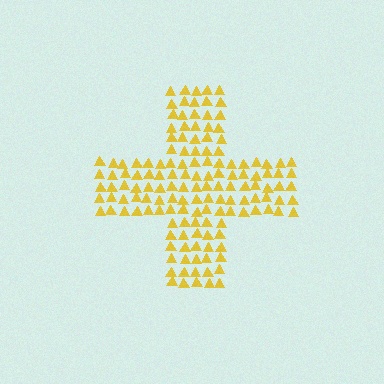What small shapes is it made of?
It is made of small triangles.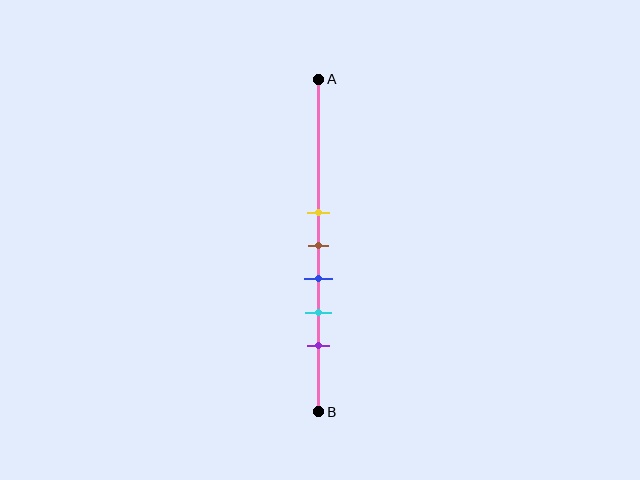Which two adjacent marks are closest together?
The yellow and brown marks are the closest adjacent pair.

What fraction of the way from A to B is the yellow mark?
The yellow mark is approximately 40% (0.4) of the way from A to B.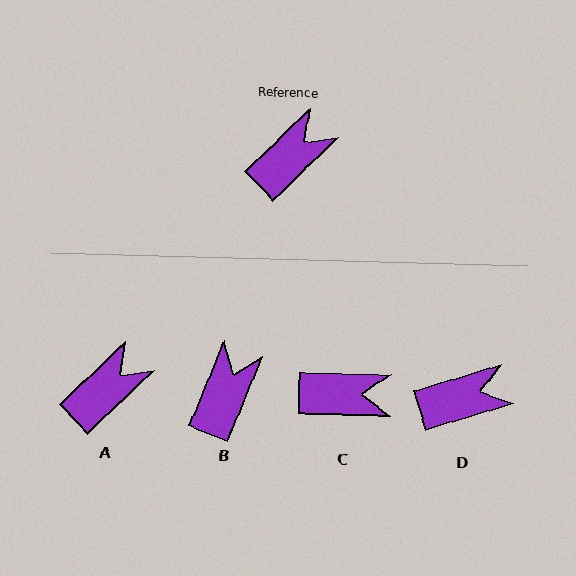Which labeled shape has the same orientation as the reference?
A.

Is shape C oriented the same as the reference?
No, it is off by about 45 degrees.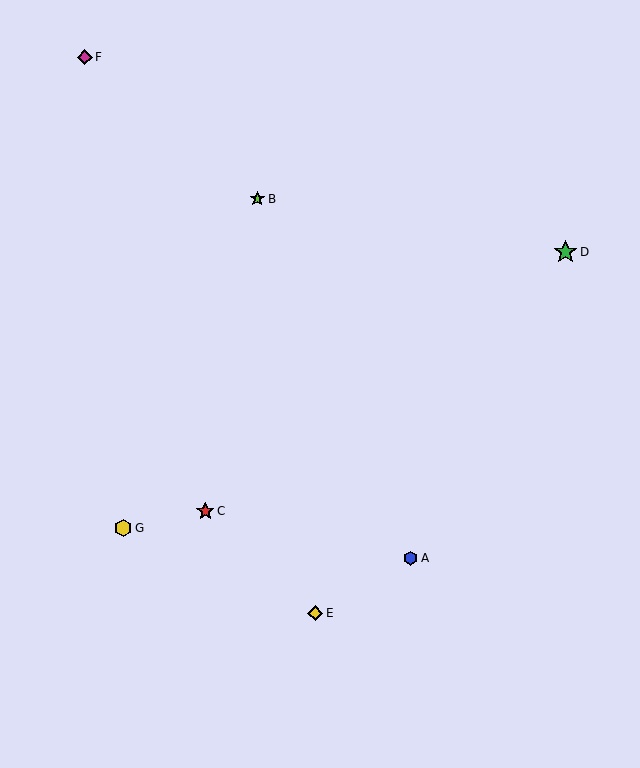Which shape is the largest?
The green star (labeled D) is the largest.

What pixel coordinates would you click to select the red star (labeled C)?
Click at (205, 511) to select the red star C.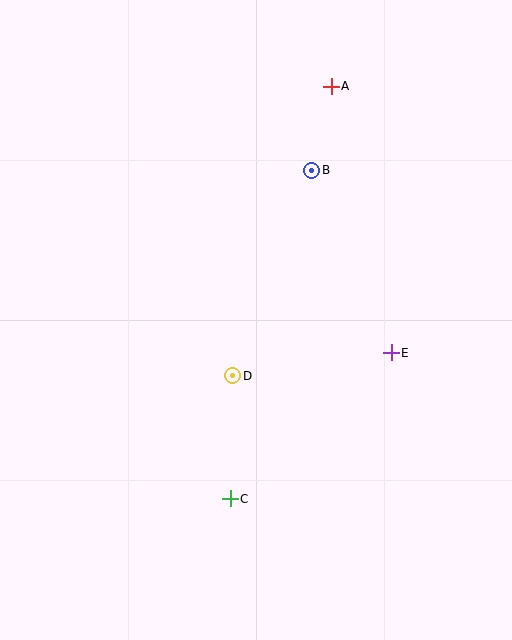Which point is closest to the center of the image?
Point D at (233, 376) is closest to the center.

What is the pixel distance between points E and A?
The distance between E and A is 273 pixels.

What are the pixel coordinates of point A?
Point A is at (331, 86).